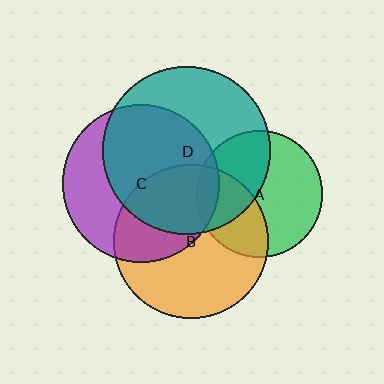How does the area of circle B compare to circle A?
Approximately 1.5 times.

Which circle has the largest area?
Circle D (teal).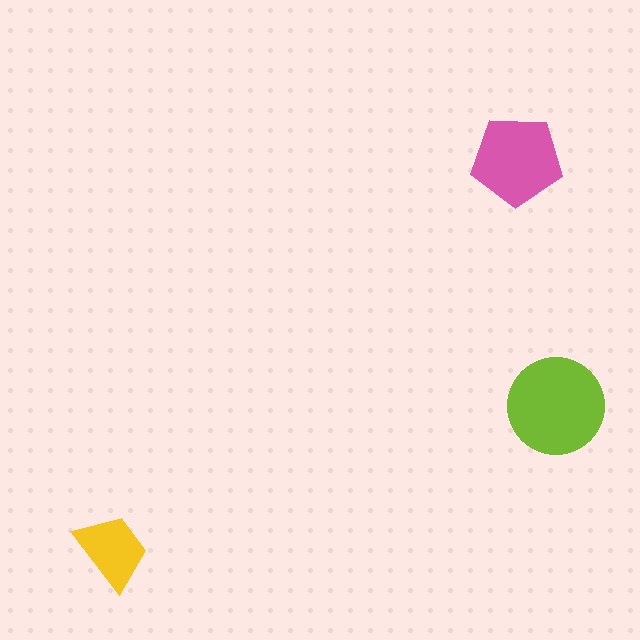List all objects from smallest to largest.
The yellow trapezoid, the pink pentagon, the lime circle.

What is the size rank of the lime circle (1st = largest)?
1st.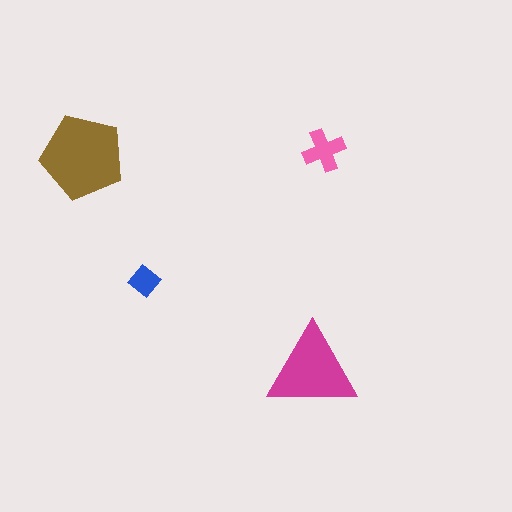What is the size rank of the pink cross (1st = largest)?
3rd.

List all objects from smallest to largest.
The blue diamond, the pink cross, the magenta triangle, the brown pentagon.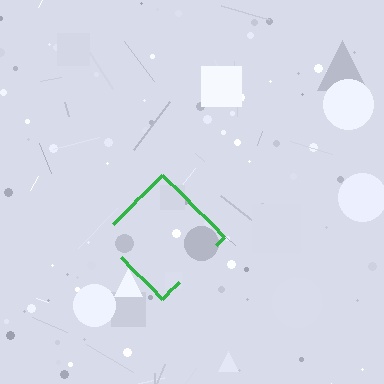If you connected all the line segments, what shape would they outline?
They would outline a diamond.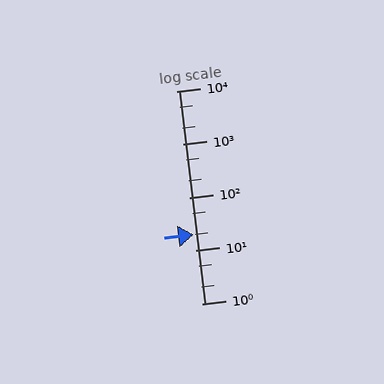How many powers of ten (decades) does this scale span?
The scale spans 4 decades, from 1 to 10000.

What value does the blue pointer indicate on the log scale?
The pointer indicates approximately 20.